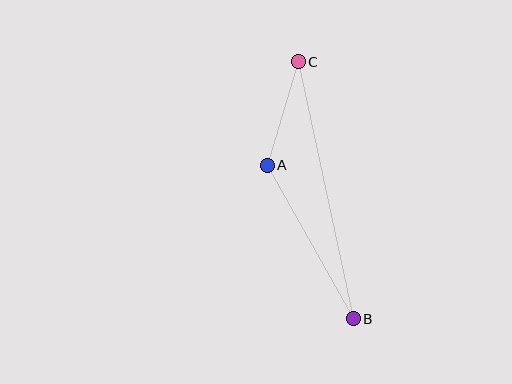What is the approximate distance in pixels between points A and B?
The distance between A and B is approximately 176 pixels.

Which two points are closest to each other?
Points A and C are closest to each other.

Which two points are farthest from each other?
Points B and C are farthest from each other.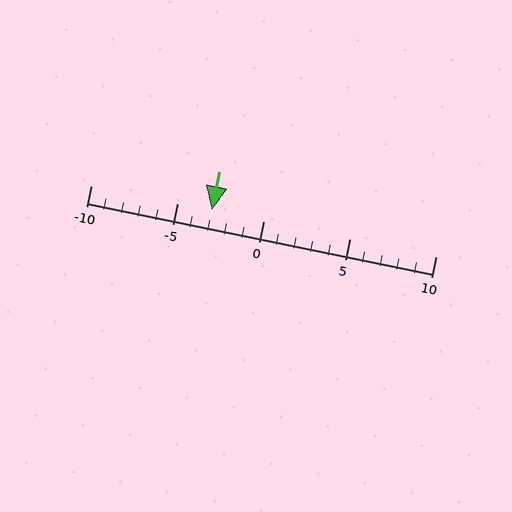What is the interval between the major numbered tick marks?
The major tick marks are spaced 5 units apart.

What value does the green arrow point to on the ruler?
The green arrow points to approximately -3.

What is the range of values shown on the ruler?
The ruler shows values from -10 to 10.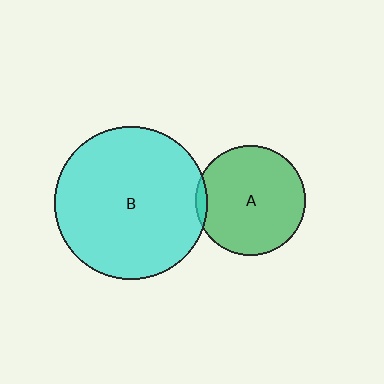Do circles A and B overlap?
Yes.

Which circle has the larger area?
Circle B (cyan).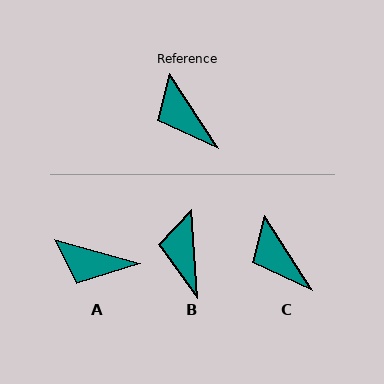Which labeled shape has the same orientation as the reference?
C.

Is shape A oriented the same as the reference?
No, it is off by about 42 degrees.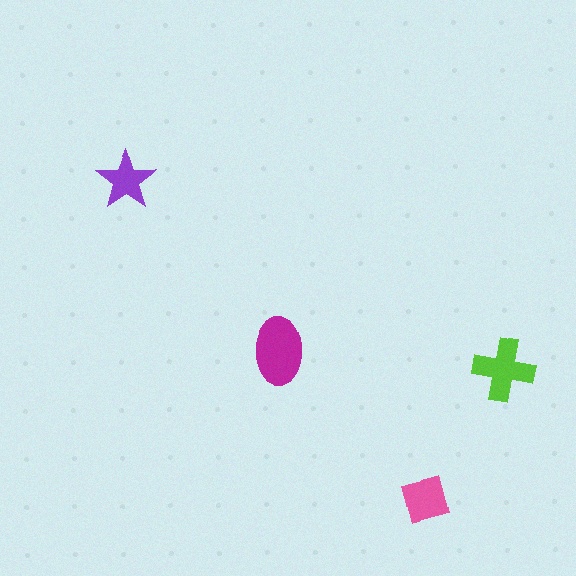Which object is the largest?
The magenta ellipse.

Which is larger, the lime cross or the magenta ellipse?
The magenta ellipse.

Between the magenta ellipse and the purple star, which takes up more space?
The magenta ellipse.